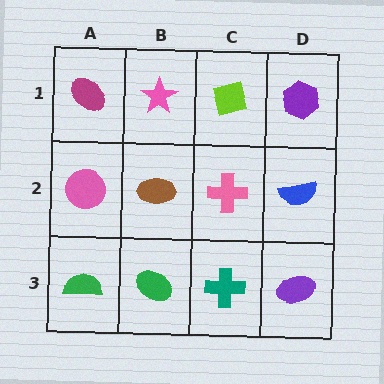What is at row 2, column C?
A pink cross.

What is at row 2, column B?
A brown ellipse.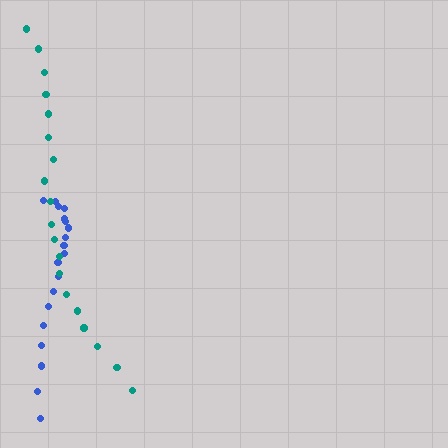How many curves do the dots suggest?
There are 2 distinct paths.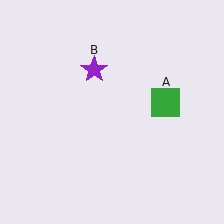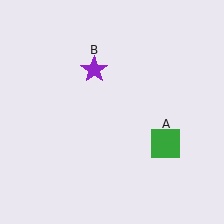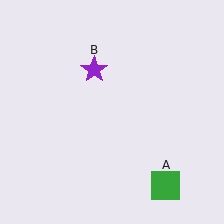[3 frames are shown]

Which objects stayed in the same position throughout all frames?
Purple star (object B) remained stationary.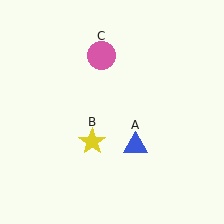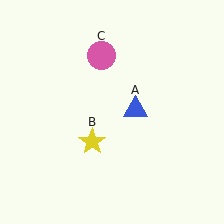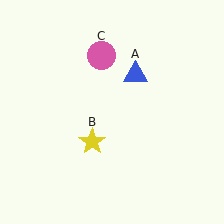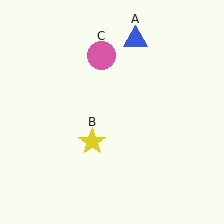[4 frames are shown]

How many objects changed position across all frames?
1 object changed position: blue triangle (object A).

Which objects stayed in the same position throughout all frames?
Yellow star (object B) and pink circle (object C) remained stationary.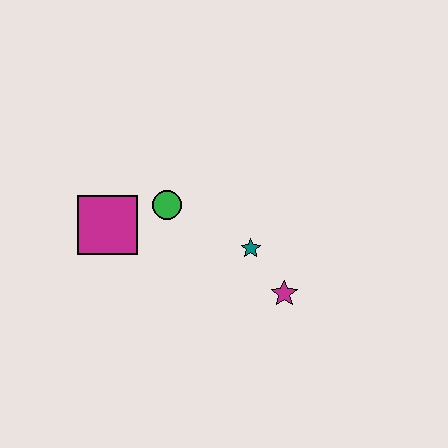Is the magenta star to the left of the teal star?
No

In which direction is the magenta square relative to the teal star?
The magenta square is to the left of the teal star.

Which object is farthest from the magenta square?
The magenta star is farthest from the magenta square.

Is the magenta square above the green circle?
No